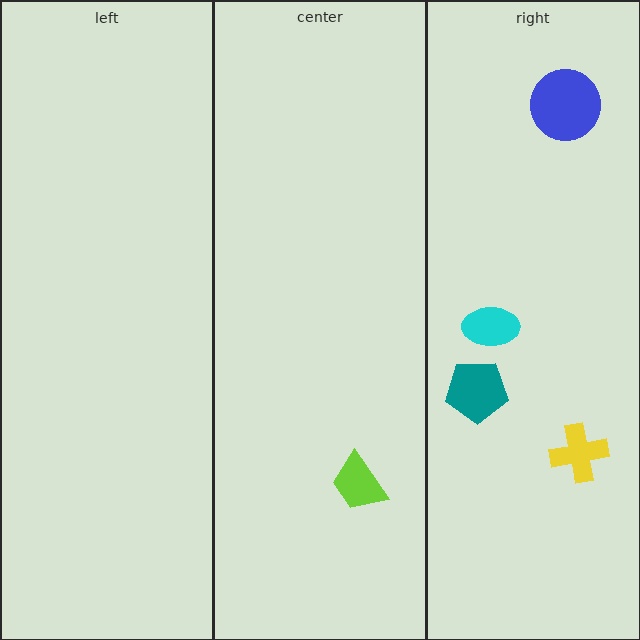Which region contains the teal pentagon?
The right region.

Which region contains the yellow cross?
The right region.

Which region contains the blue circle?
The right region.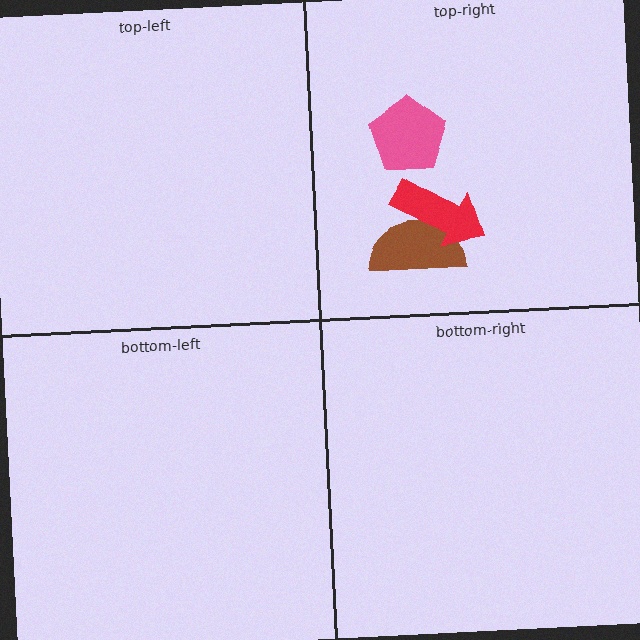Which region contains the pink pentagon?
The top-right region.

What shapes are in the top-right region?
The pink pentagon, the brown semicircle, the red arrow.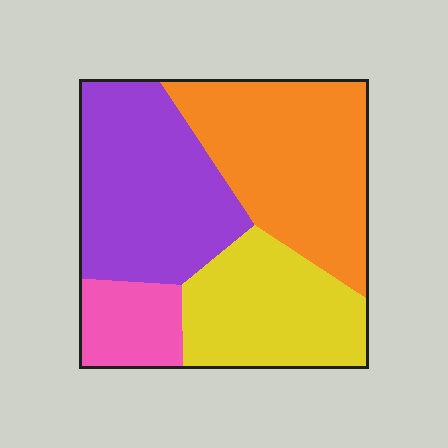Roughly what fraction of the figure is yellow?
Yellow takes up about one quarter (1/4) of the figure.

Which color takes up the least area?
Pink, at roughly 10%.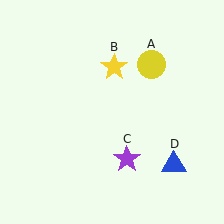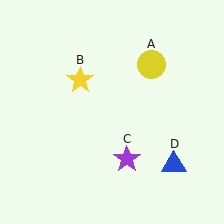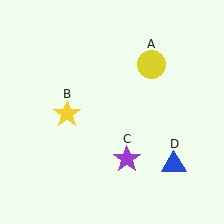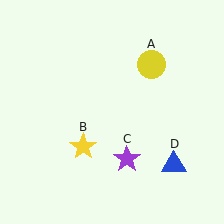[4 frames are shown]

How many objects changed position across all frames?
1 object changed position: yellow star (object B).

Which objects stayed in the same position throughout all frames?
Yellow circle (object A) and purple star (object C) and blue triangle (object D) remained stationary.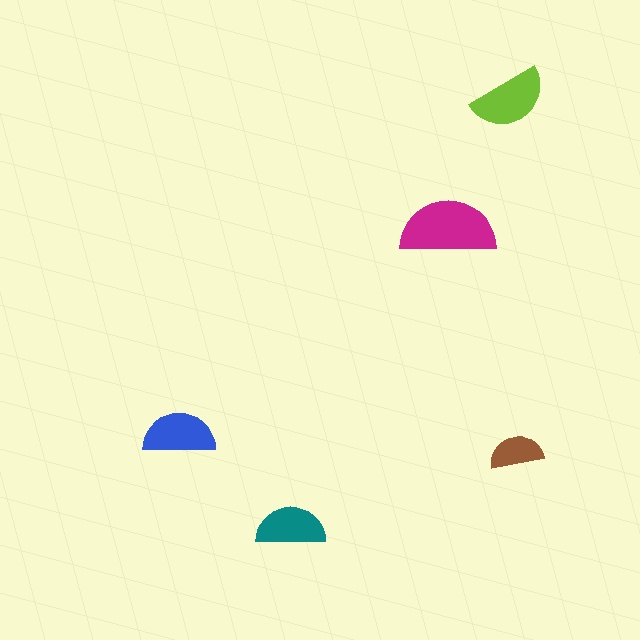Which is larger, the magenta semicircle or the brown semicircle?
The magenta one.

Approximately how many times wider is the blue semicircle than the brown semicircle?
About 1.5 times wider.